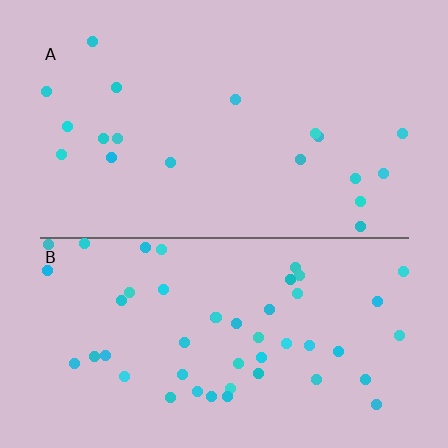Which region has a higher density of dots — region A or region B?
B (the bottom).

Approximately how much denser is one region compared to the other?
Approximately 2.6× — region B over region A.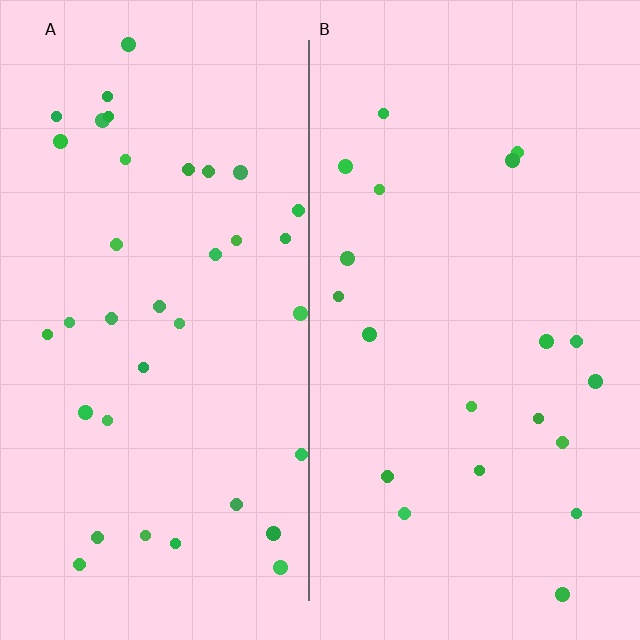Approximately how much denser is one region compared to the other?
Approximately 1.8× — region A over region B.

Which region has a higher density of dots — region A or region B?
A (the left).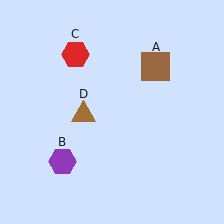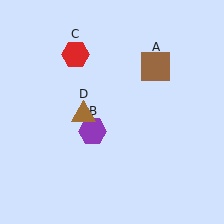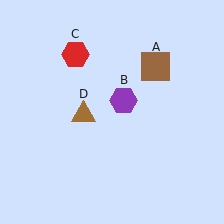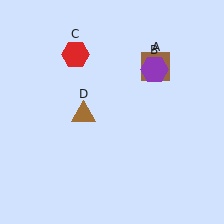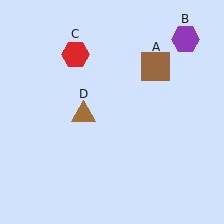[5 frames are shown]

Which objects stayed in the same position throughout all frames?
Brown square (object A) and red hexagon (object C) and brown triangle (object D) remained stationary.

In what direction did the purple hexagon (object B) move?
The purple hexagon (object B) moved up and to the right.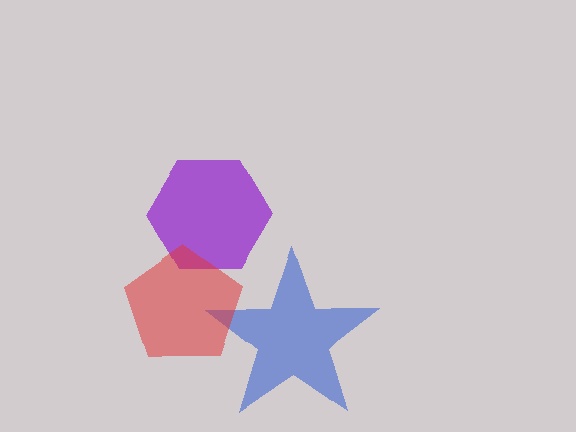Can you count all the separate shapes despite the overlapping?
Yes, there are 3 separate shapes.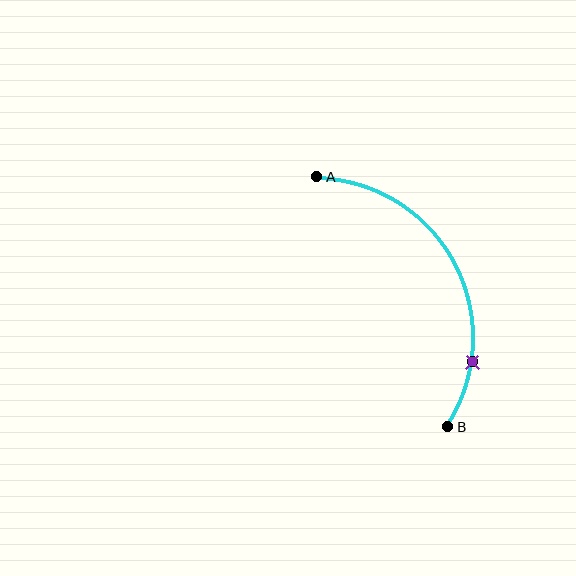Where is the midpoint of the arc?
The arc midpoint is the point on the curve farthest from the straight line joining A and B. It sits to the right of that line.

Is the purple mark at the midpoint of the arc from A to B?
No. The purple mark lies on the arc but is closer to endpoint B. The arc midpoint would be at the point on the curve equidistant along the arc from both A and B.